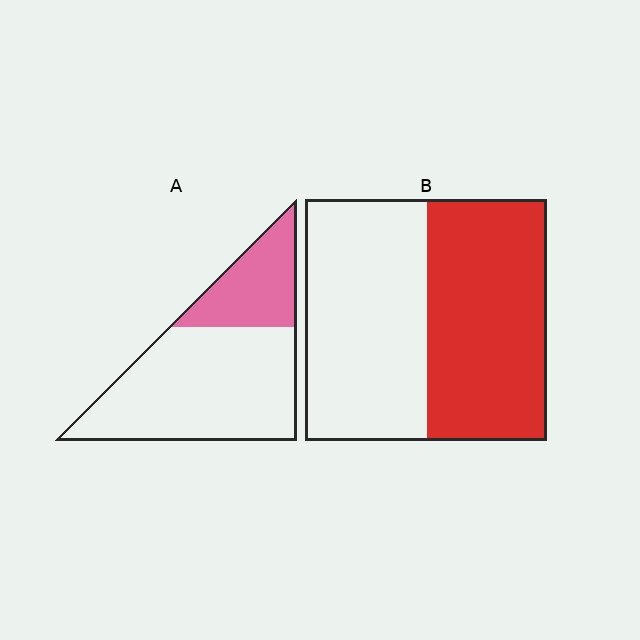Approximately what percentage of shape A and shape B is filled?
A is approximately 30% and B is approximately 50%.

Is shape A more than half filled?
No.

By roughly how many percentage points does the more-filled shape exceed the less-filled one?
By roughly 20 percentage points (B over A).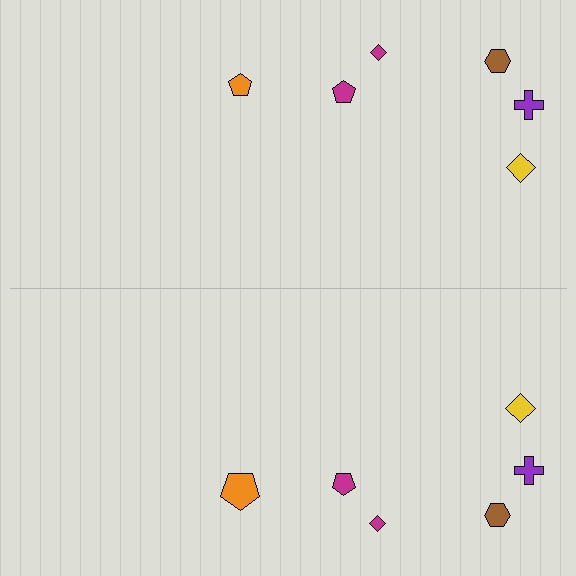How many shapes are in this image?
There are 12 shapes in this image.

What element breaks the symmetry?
The orange pentagon on the bottom side has a different size than its mirror counterpart.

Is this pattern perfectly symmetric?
No, the pattern is not perfectly symmetric. The orange pentagon on the bottom side has a different size than its mirror counterpart.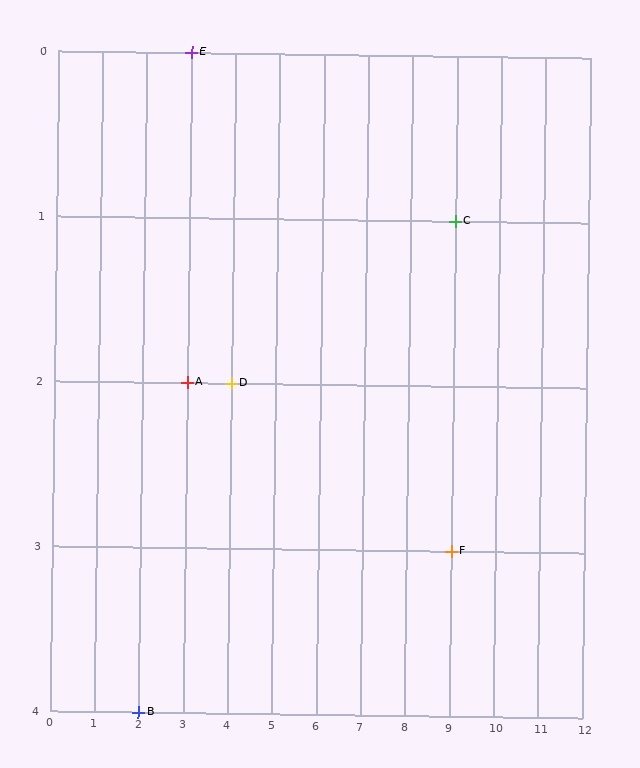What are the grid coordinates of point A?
Point A is at grid coordinates (3, 2).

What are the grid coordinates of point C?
Point C is at grid coordinates (9, 1).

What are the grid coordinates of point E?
Point E is at grid coordinates (3, 0).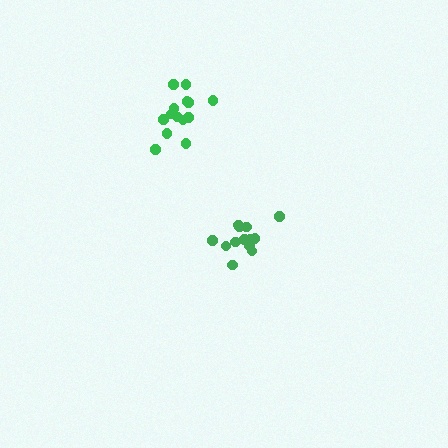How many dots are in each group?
Group 1: 13 dots, Group 2: 14 dots (27 total).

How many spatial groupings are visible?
There are 2 spatial groupings.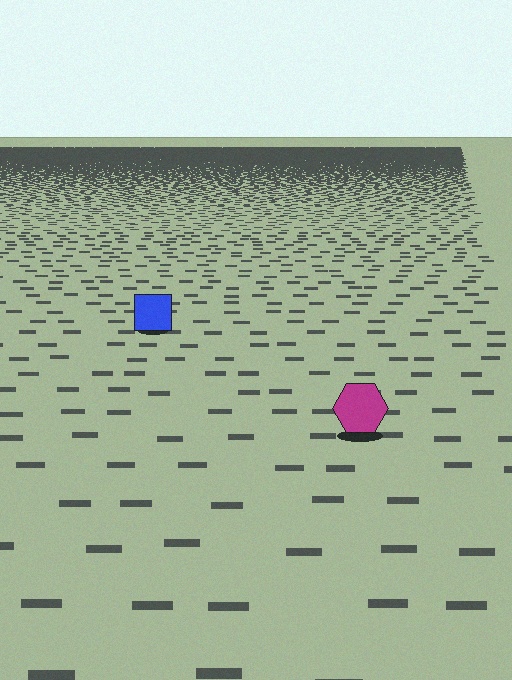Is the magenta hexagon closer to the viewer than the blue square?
Yes. The magenta hexagon is closer — you can tell from the texture gradient: the ground texture is coarser near it.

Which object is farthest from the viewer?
The blue square is farthest from the viewer. It appears smaller and the ground texture around it is denser.